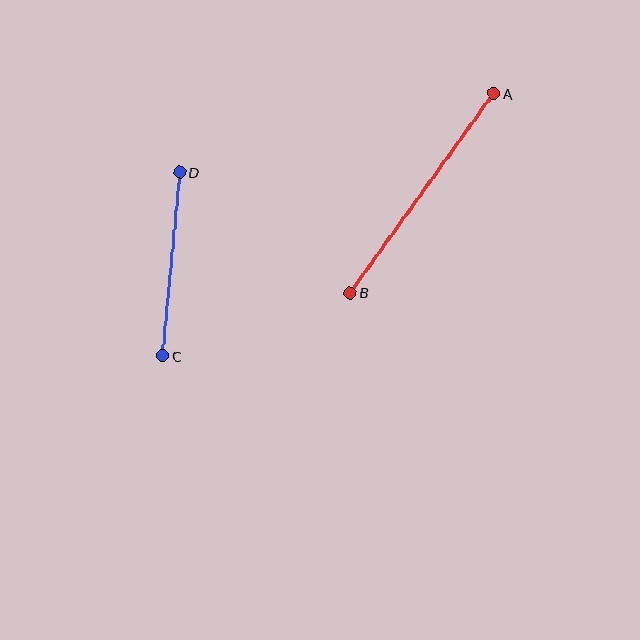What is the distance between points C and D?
The distance is approximately 184 pixels.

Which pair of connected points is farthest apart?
Points A and B are farthest apart.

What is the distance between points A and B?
The distance is approximately 246 pixels.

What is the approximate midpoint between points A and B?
The midpoint is at approximately (422, 193) pixels.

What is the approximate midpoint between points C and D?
The midpoint is at approximately (171, 264) pixels.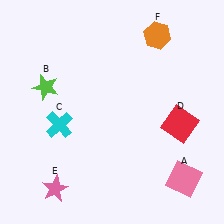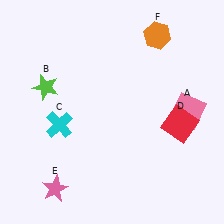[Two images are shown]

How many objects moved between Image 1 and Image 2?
1 object moved between the two images.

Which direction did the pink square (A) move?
The pink square (A) moved up.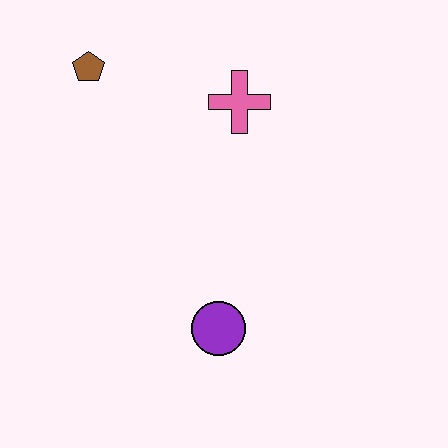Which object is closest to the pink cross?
The brown pentagon is closest to the pink cross.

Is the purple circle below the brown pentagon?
Yes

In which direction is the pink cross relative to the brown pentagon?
The pink cross is to the right of the brown pentagon.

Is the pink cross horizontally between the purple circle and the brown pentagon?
No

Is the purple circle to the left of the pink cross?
Yes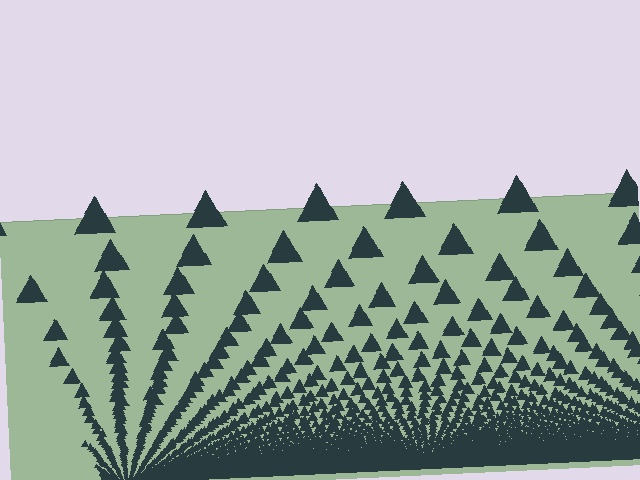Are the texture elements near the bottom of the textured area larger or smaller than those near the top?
Smaller. The gradient is inverted — elements near the bottom are smaller and denser.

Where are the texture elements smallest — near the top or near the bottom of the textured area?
Near the bottom.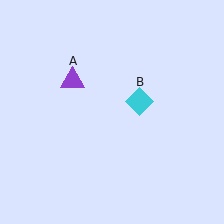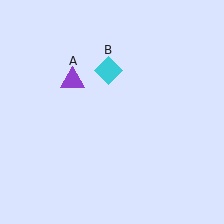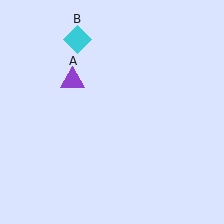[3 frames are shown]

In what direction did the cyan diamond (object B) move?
The cyan diamond (object B) moved up and to the left.